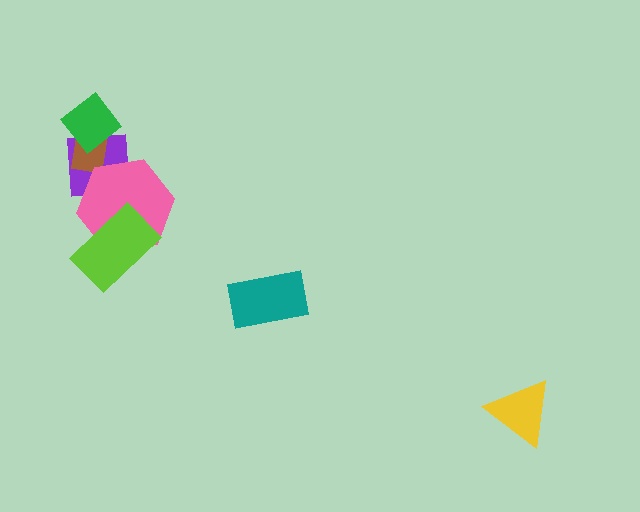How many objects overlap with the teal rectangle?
0 objects overlap with the teal rectangle.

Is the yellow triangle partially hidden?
No, no other shape covers it.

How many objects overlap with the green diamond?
2 objects overlap with the green diamond.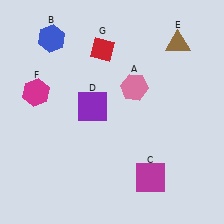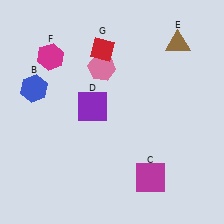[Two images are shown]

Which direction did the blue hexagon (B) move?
The blue hexagon (B) moved down.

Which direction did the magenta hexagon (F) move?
The magenta hexagon (F) moved up.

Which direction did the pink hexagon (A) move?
The pink hexagon (A) moved left.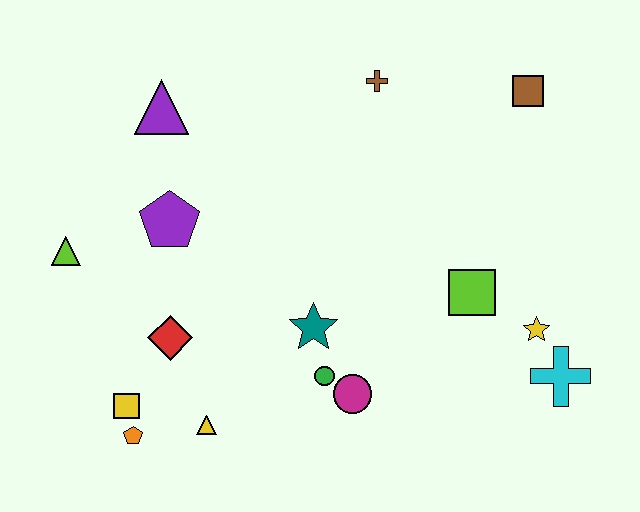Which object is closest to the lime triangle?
The purple pentagon is closest to the lime triangle.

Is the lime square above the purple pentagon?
No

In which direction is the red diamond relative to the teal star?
The red diamond is to the left of the teal star.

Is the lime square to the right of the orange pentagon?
Yes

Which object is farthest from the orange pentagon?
The brown square is farthest from the orange pentagon.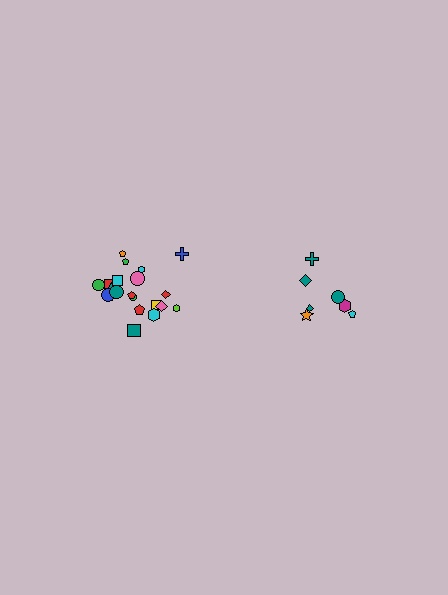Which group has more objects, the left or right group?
The left group.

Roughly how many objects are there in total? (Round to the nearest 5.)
Roughly 30 objects in total.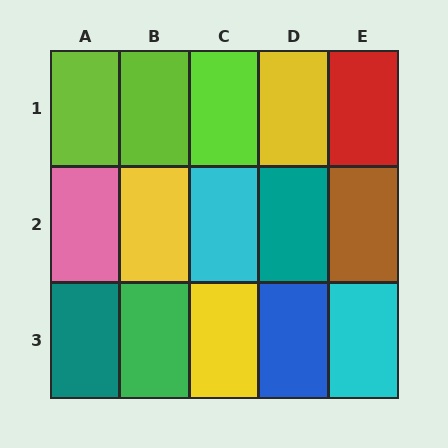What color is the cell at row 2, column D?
Teal.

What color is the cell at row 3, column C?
Yellow.